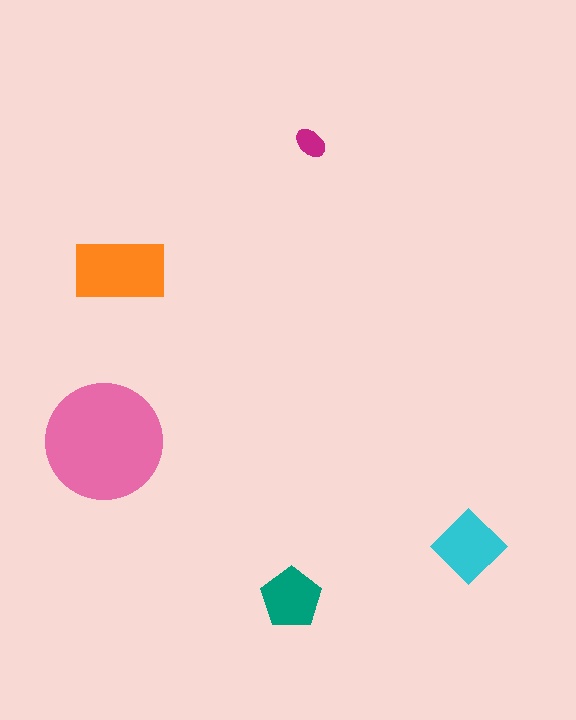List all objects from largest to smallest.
The pink circle, the orange rectangle, the cyan diamond, the teal pentagon, the magenta ellipse.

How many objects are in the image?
There are 5 objects in the image.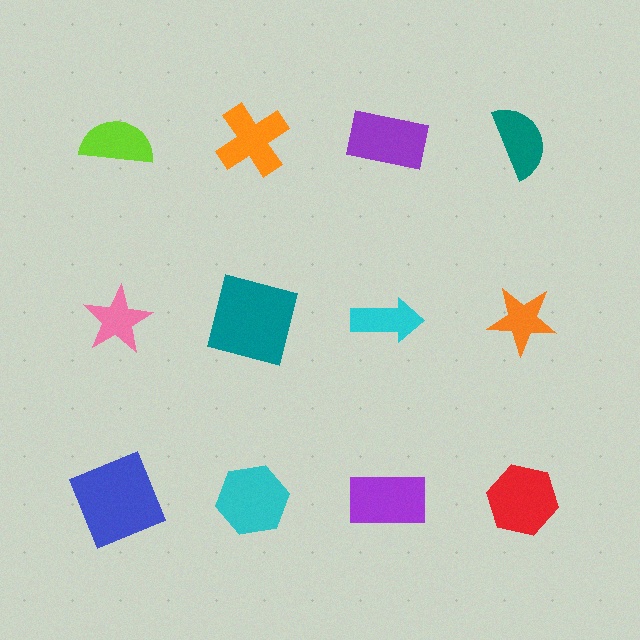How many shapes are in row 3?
4 shapes.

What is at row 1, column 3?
A purple rectangle.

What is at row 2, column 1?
A pink star.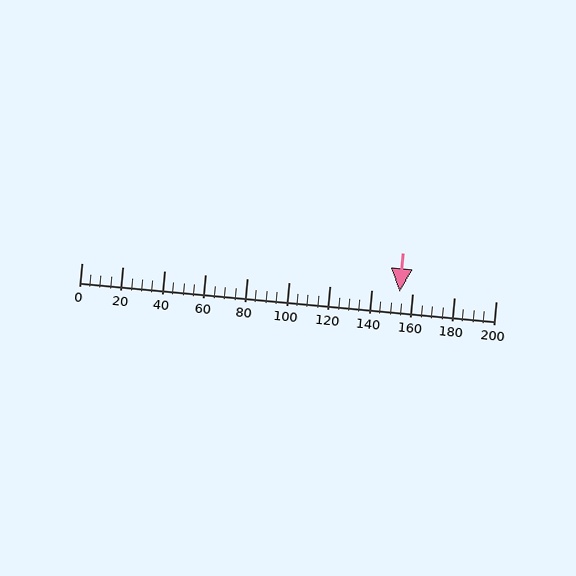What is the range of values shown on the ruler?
The ruler shows values from 0 to 200.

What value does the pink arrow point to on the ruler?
The pink arrow points to approximately 154.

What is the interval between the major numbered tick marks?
The major tick marks are spaced 20 units apart.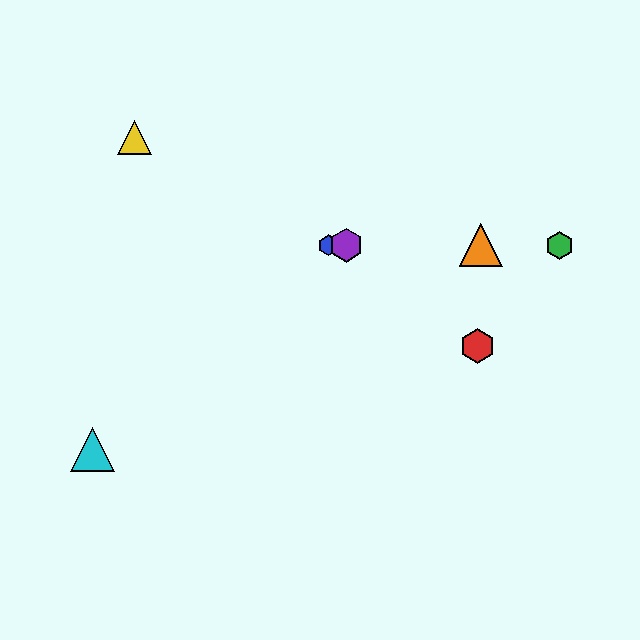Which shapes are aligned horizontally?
The blue hexagon, the green hexagon, the purple hexagon, the orange triangle are aligned horizontally.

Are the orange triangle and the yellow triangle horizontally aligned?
No, the orange triangle is at y≈245 and the yellow triangle is at y≈137.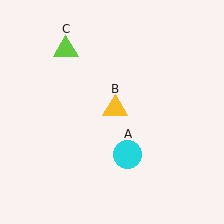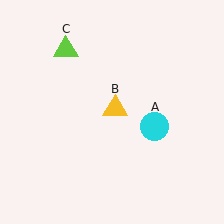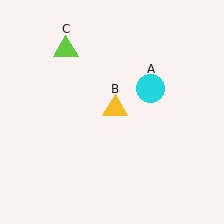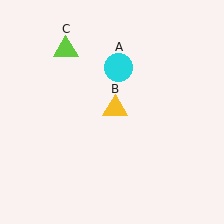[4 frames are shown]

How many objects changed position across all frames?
1 object changed position: cyan circle (object A).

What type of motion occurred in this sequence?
The cyan circle (object A) rotated counterclockwise around the center of the scene.